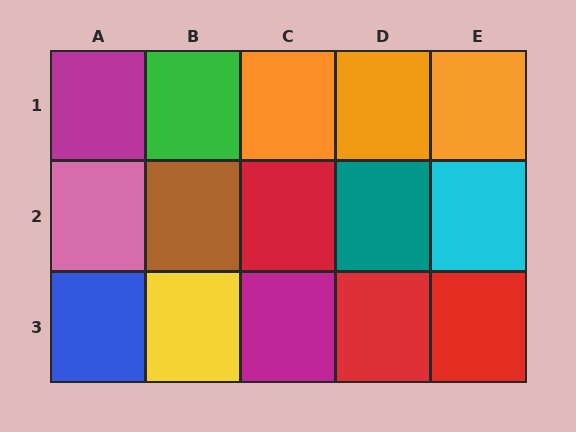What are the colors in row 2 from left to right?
Pink, brown, red, teal, cyan.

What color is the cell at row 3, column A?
Blue.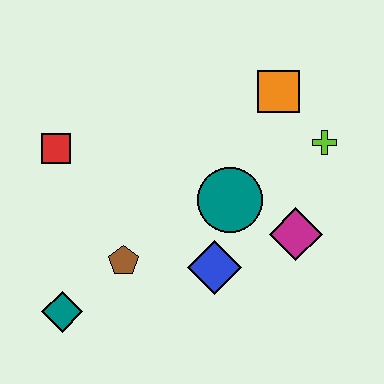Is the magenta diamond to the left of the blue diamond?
No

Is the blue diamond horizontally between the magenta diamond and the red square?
Yes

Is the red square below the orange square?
Yes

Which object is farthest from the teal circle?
The teal diamond is farthest from the teal circle.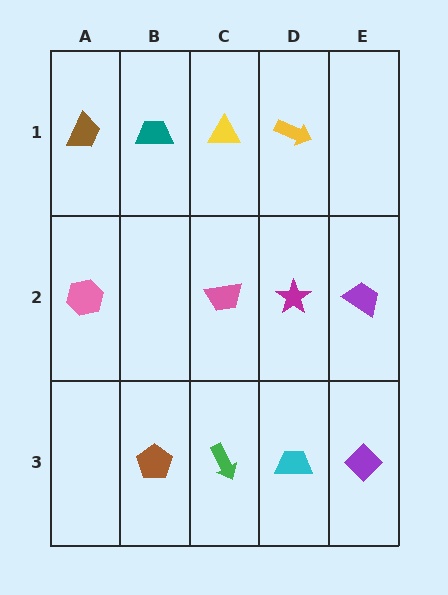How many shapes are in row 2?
4 shapes.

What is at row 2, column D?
A magenta star.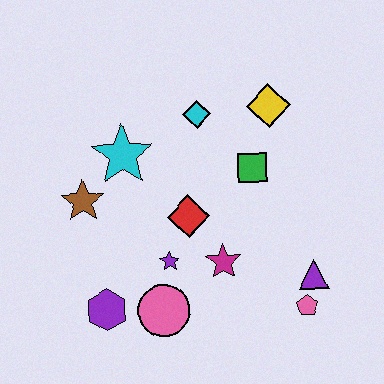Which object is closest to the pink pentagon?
The purple triangle is closest to the pink pentagon.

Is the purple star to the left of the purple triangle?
Yes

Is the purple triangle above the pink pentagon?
Yes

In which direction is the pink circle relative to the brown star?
The pink circle is below the brown star.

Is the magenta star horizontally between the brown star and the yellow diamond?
Yes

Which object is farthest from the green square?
The purple hexagon is farthest from the green square.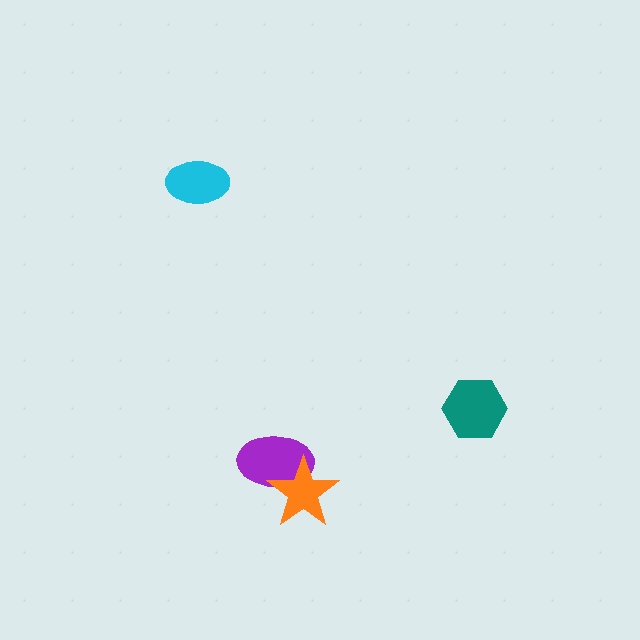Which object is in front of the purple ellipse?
The orange star is in front of the purple ellipse.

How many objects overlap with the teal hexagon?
0 objects overlap with the teal hexagon.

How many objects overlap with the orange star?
1 object overlaps with the orange star.